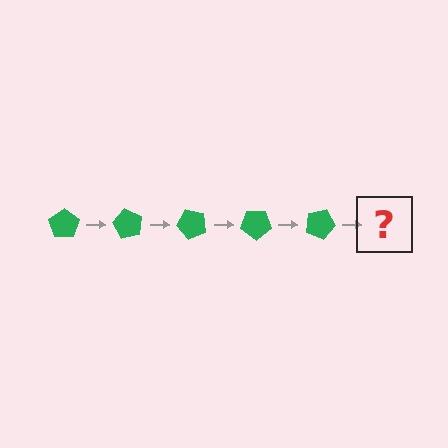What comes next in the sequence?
The next element should be a green pentagon rotated 300 degrees.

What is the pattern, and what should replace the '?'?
The pattern is that the pentagon rotates 60 degrees each step. The '?' should be a green pentagon rotated 300 degrees.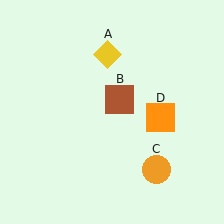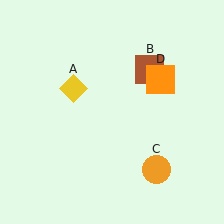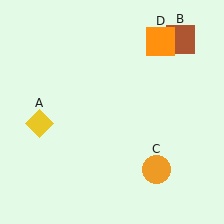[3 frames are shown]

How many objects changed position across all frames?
3 objects changed position: yellow diamond (object A), brown square (object B), orange square (object D).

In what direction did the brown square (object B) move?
The brown square (object B) moved up and to the right.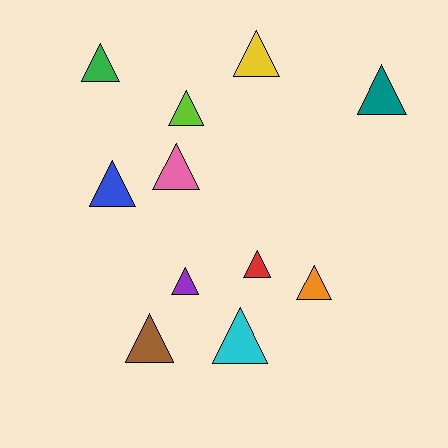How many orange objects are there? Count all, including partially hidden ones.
There is 1 orange object.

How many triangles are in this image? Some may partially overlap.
There are 11 triangles.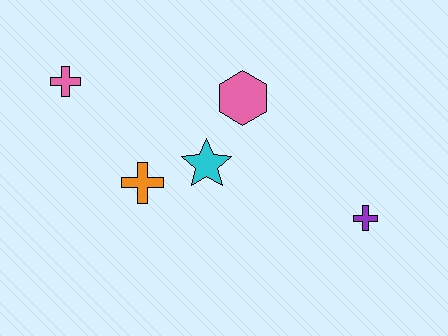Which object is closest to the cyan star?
The orange cross is closest to the cyan star.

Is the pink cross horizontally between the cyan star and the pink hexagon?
No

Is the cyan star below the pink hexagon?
Yes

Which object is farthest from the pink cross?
The purple cross is farthest from the pink cross.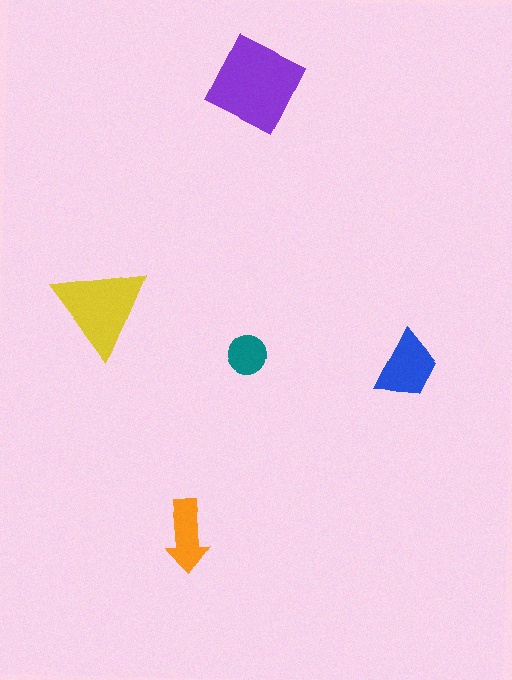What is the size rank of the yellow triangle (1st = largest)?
2nd.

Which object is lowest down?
The orange arrow is bottommost.